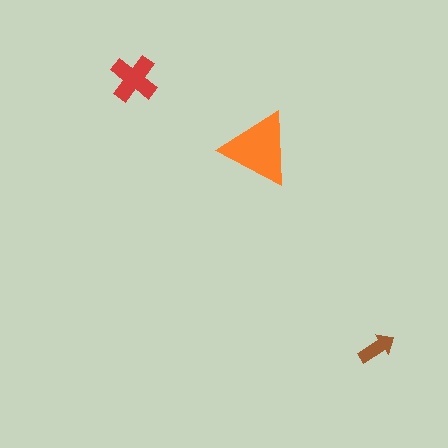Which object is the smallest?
The brown arrow.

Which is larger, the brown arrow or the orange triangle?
The orange triangle.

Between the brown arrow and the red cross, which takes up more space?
The red cross.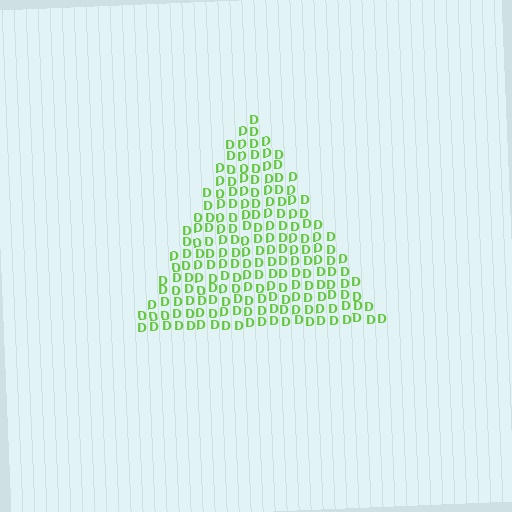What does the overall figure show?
The overall figure shows a triangle.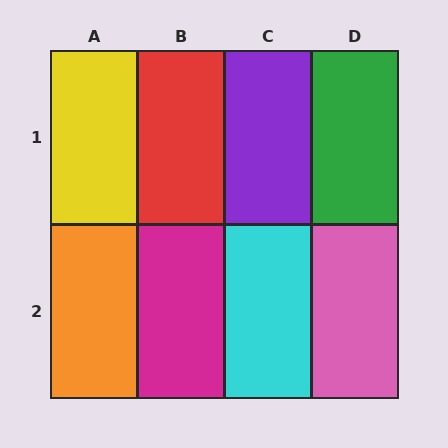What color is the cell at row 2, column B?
Magenta.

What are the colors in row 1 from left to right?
Yellow, red, purple, green.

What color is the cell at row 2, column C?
Cyan.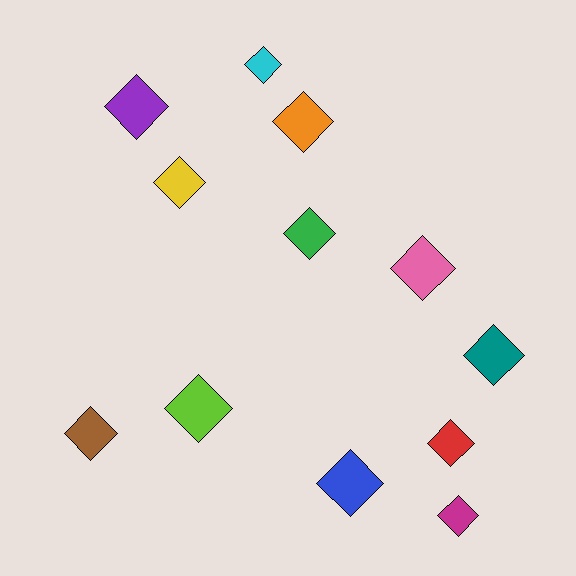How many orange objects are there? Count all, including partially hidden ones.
There is 1 orange object.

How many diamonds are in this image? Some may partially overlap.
There are 12 diamonds.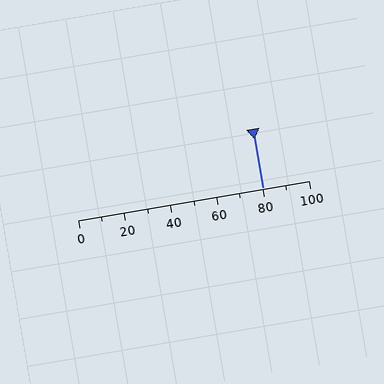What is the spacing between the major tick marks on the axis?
The major ticks are spaced 20 apart.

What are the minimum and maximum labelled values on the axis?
The axis runs from 0 to 100.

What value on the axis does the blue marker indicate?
The marker indicates approximately 80.